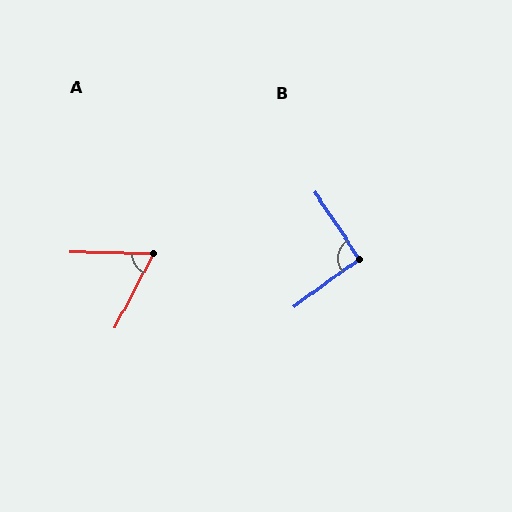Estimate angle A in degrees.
Approximately 64 degrees.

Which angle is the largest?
B, at approximately 92 degrees.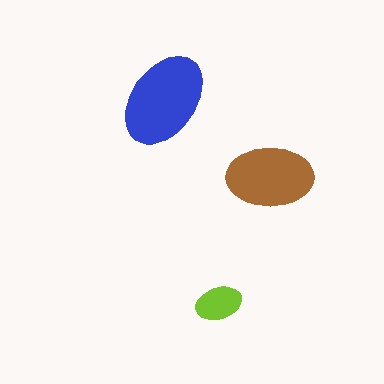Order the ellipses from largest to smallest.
the blue one, the brown one, the lime one.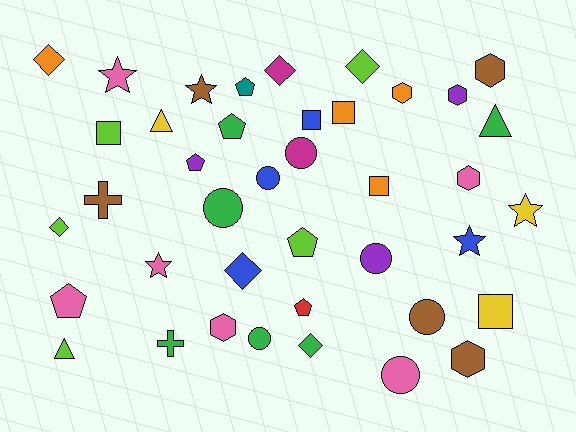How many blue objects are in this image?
There are 4 blue objects.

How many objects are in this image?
There are 40 objects.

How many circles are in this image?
There are 7 circles.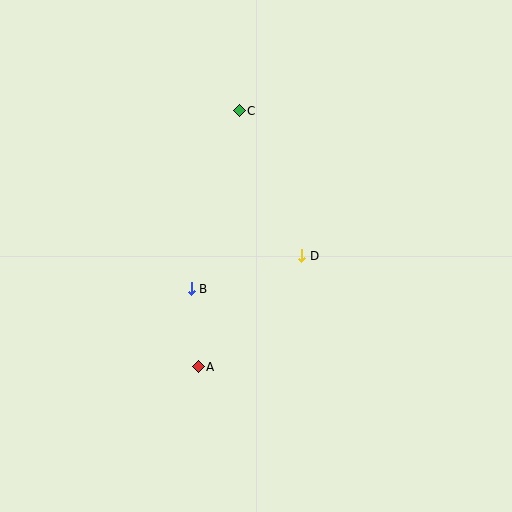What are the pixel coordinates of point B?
Point B is at (191, 289).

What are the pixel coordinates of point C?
Point C is at (239, 111).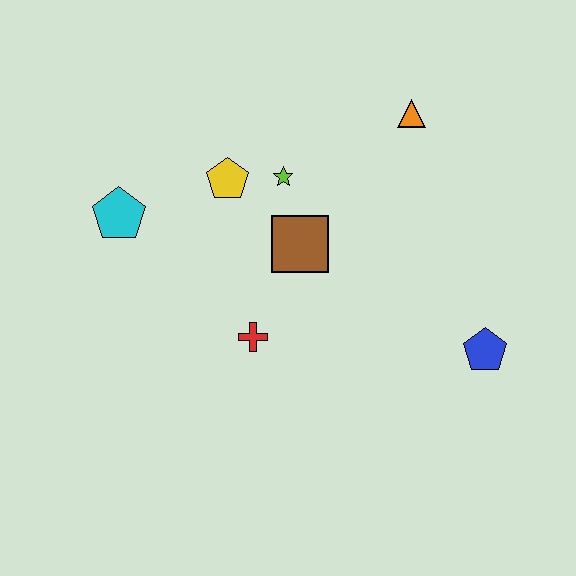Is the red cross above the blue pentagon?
Yes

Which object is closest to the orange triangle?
The lime star is closest to the orange triangle.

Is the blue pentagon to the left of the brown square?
No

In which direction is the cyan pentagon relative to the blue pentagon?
The cyan pentagon is to the left of the blue pentagon.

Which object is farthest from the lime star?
The blue pentagon is farthest from the lime star.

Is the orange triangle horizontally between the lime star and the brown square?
No